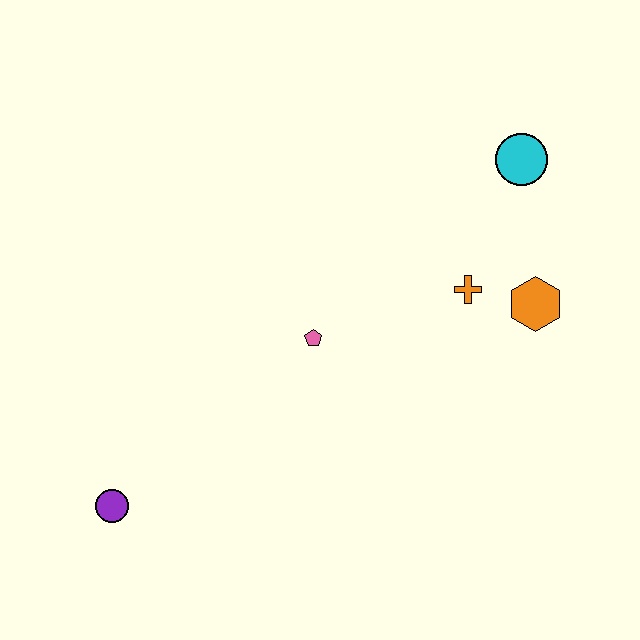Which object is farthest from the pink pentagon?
The cyan circle is farthest from the pink pentagon.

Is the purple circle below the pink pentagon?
Yes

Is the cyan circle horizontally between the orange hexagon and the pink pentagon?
Yes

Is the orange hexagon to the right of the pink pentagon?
Yes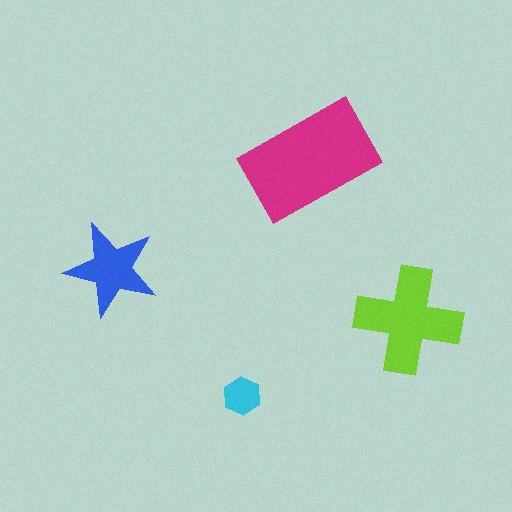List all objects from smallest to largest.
The cyan hexagon, the blue star, the lime cross, the magenta rectangle.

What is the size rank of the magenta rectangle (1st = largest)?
1st.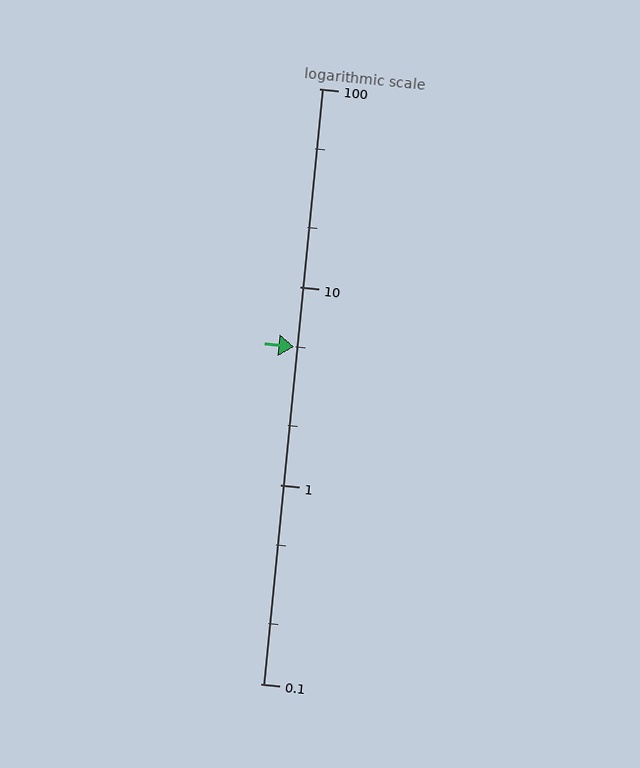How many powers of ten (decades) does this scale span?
The scale spans 3 decades, from 0.1 to 100.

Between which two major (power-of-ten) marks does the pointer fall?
The pointer is between 1 and 10.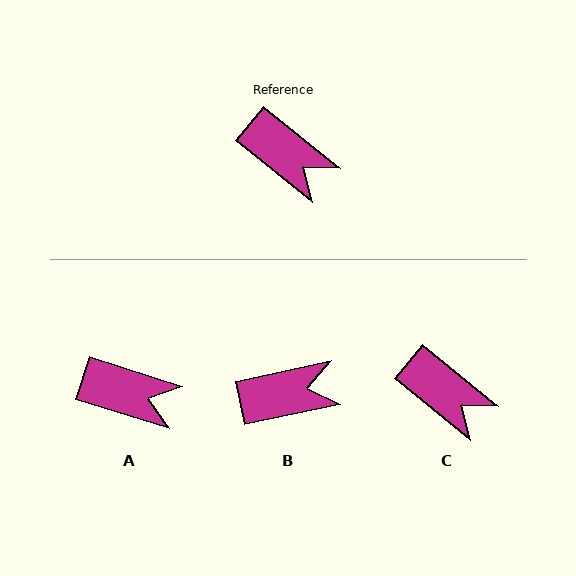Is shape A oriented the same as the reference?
No, it is off by about 22 degrees.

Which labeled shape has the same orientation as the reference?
C.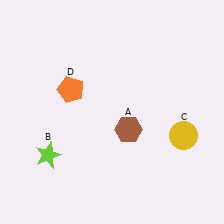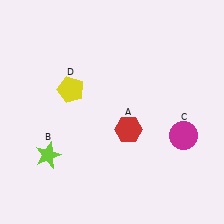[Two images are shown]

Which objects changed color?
A changed from brown to red. C changed from yellow to magenta. D changed from orange to yellow.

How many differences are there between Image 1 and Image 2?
There are 3 differences between the two images.